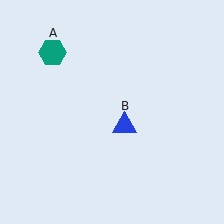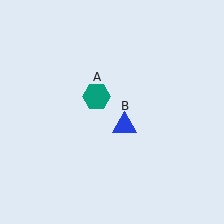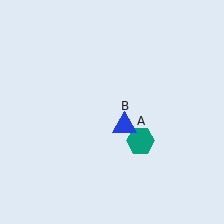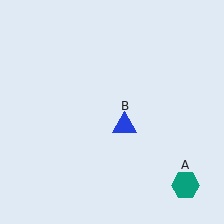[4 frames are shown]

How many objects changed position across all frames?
1 object changed position: teal hexagon (object A).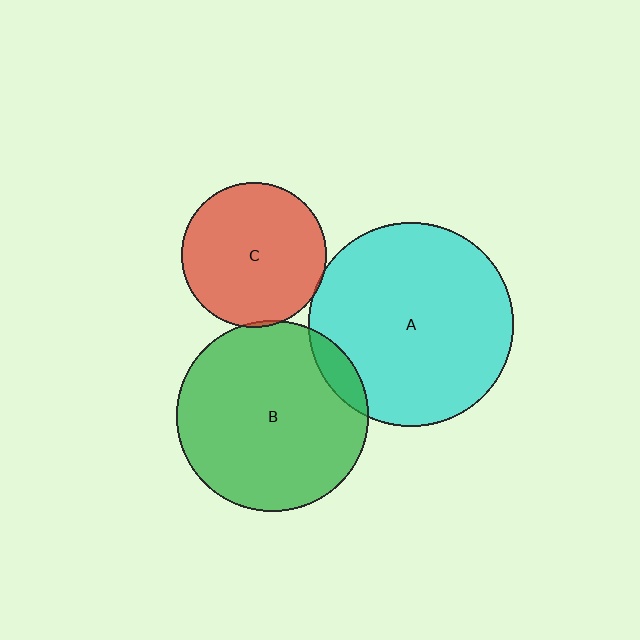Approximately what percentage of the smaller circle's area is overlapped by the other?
Approximately 5%.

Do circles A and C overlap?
Yes.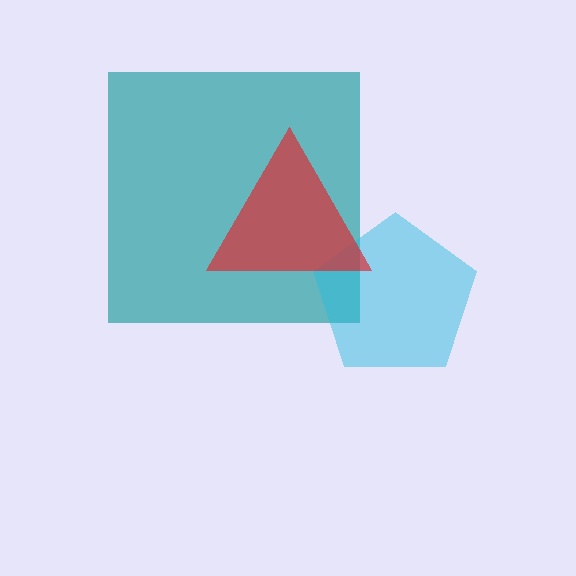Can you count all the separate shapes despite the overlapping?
Yes, there are 3 separate shapes.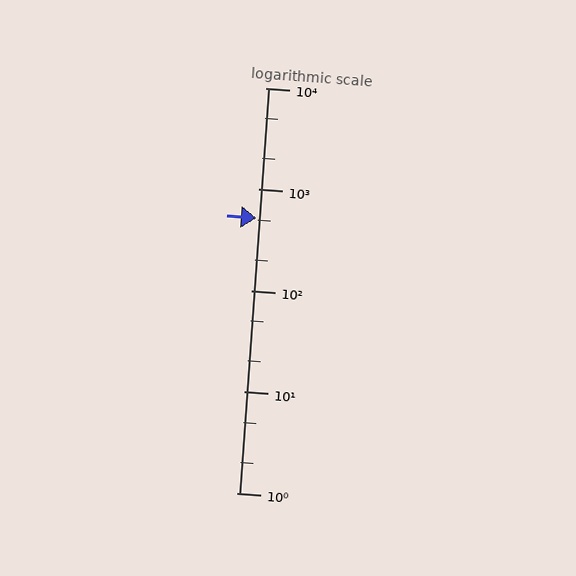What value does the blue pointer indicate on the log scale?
The pointer indicates approximately 520.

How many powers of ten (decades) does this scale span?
The scale spans 4 decades, from 1 to 10000.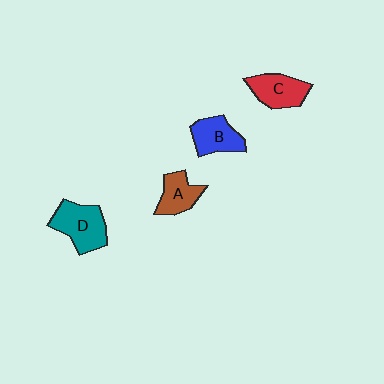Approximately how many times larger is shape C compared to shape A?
Approximately 1.2 times.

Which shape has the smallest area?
Shape A (brown).